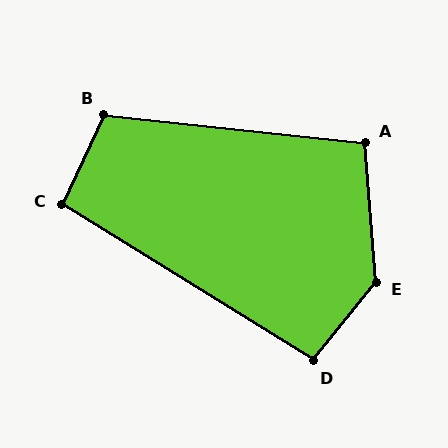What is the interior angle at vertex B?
Approximately 108 degrees (obtuse).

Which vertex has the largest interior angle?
E, at approximately 137 degrees.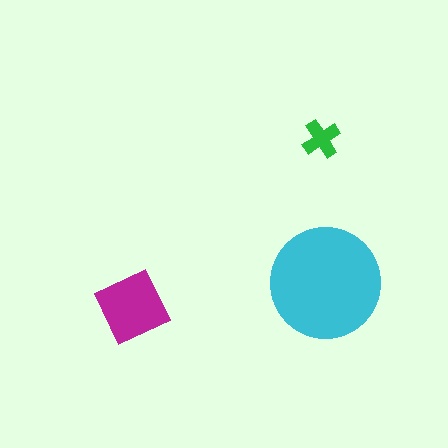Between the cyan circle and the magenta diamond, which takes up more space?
The cyan circle.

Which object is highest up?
The green cross is topmost.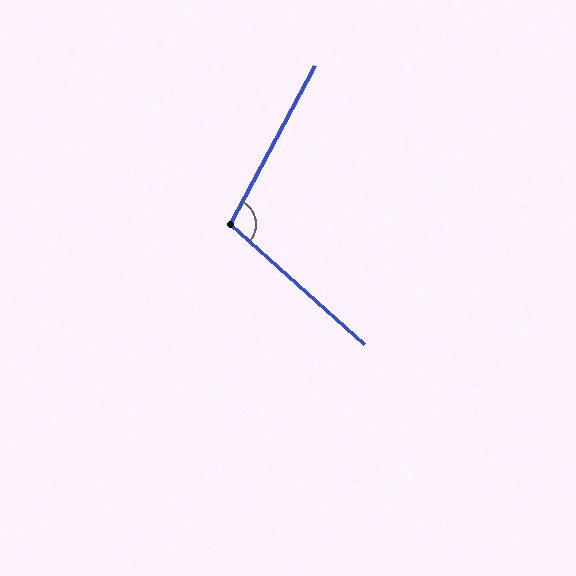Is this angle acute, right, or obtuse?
It is obtuse.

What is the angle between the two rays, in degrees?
Approximately 104 degrees.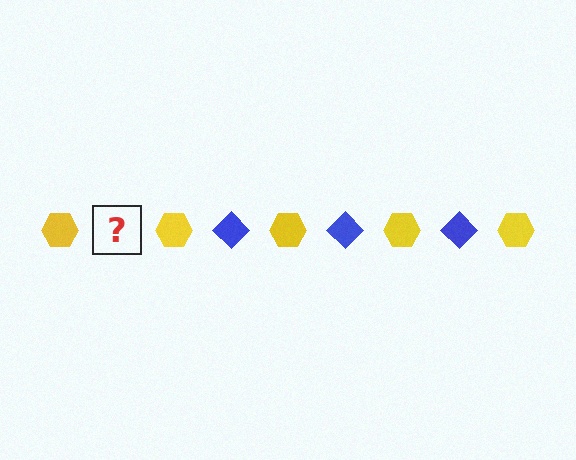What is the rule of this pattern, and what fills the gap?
The rule is that the pattern alternates between yellow hexagon and blue diamond. The gap should be filled with a blue diamond.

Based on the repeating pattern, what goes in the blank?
The blank should be a blue diamond.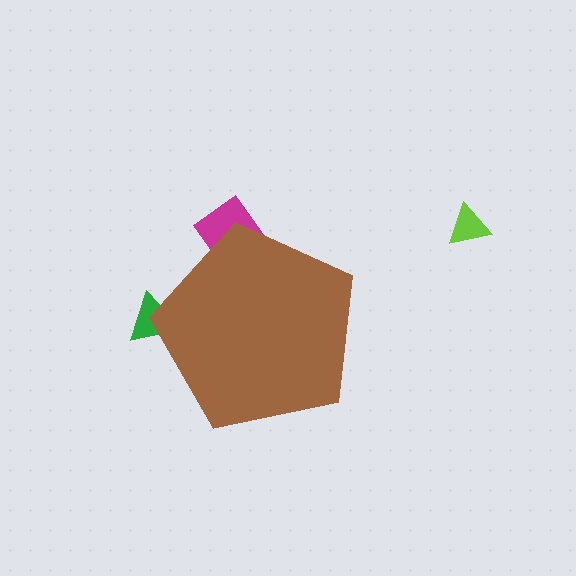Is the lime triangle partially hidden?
No, the lime triangle is fully visible.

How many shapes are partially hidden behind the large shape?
2 shapes are partially hidden.